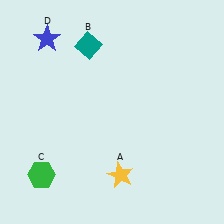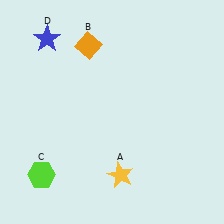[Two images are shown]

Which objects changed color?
B changed from teal to orange. C changed from green to lime.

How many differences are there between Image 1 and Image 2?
There are 2 differences between the two images.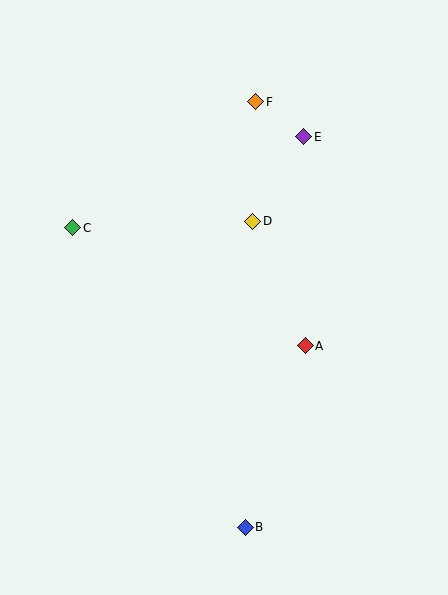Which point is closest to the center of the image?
Point D at (253, 221) is closest to the center.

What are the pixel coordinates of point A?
Point A is at (305, 346).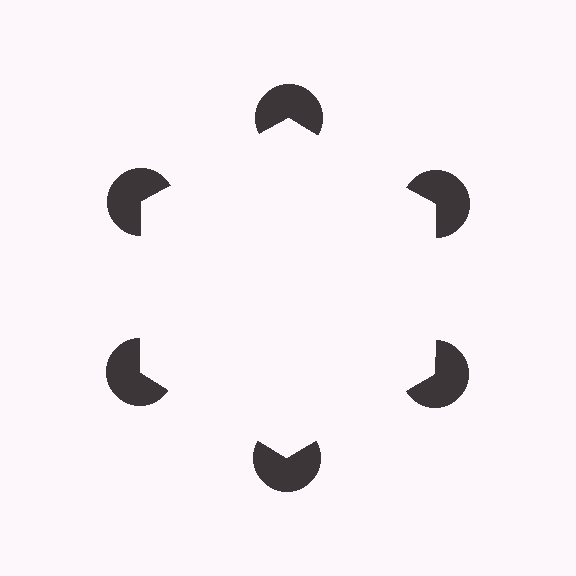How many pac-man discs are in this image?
There are 6 — one at each vertex of the illusory hexagon.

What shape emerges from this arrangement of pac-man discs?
An illusory hexagon — its edges are inferred from the aligned wedge cuts in the pac-man discs, not physically drawn.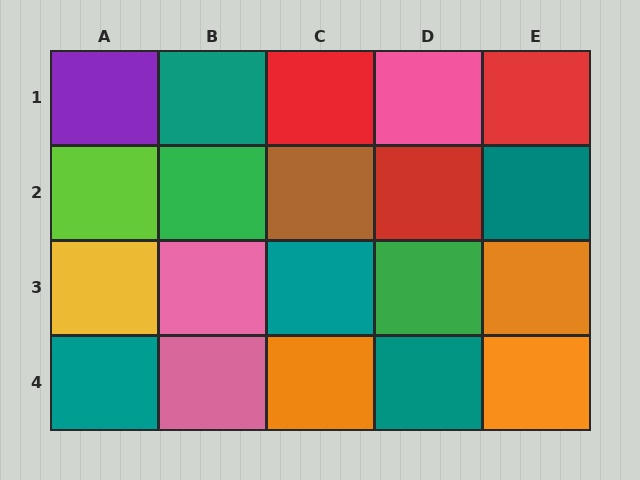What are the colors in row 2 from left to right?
Lime, green, brown, red, teal.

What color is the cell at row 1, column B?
Teal.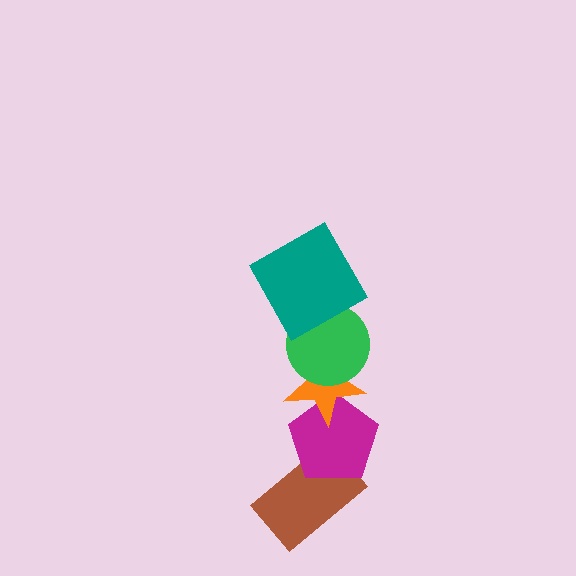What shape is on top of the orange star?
The green circle is on top of the orange star.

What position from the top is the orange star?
The orange star is 3rd from the top.